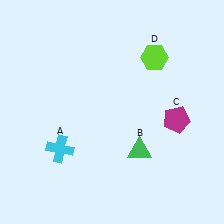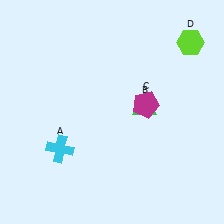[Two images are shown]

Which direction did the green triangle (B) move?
The green triangle (B) moved up.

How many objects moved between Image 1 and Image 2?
3 objects moved between the two images.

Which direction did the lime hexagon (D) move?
The lime hexagon (D) moved right.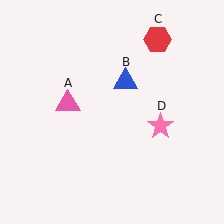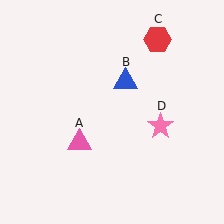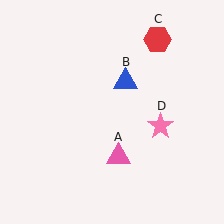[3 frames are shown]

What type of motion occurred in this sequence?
The pink triangle (object A) rotated counterclockwise around the center of the scene.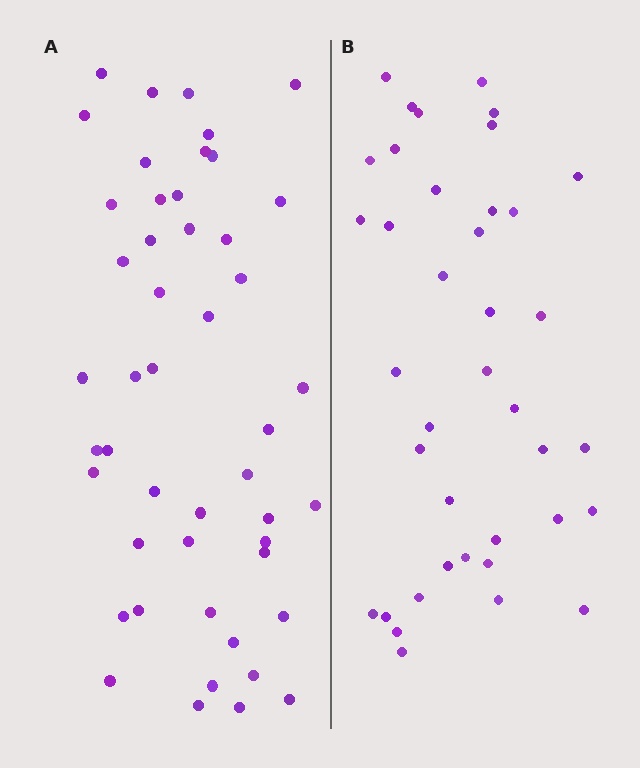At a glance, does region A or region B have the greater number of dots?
Region A (the left region) has more dots.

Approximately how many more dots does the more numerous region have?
Region A has roughly 8 or so more dots than region B.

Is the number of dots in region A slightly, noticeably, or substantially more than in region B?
Region A has only slightly more — the two regions are fairly close. The ratio is roughly 1.2 to 1.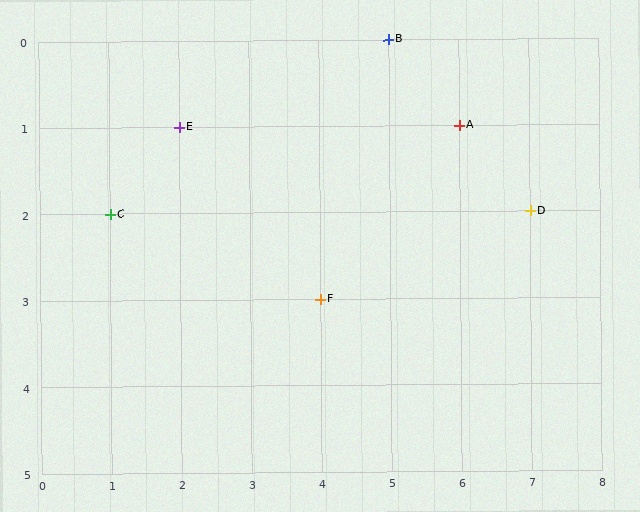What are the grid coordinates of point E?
Point E is at grid coordinates (2, 1).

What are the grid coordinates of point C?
Point C is at grid coordinates (1, 2).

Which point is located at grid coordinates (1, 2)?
Point C is at (1, 2).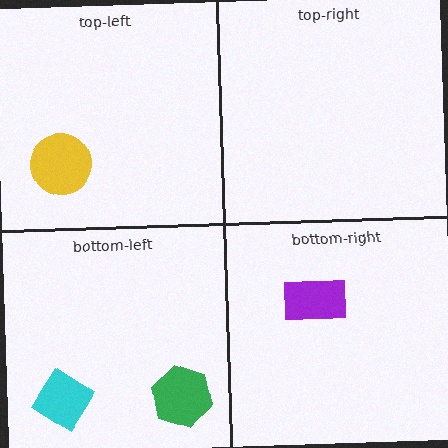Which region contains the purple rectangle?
The bottom-right region.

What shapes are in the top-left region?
The yellow circle.